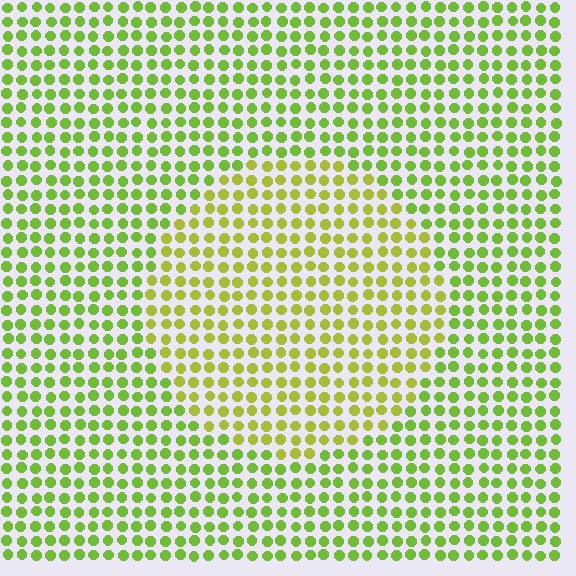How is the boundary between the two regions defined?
The boundary is defined purely by a slight shift in hue (about 26 degrees). Spacing, size, and orientation are identical on both sides.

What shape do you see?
I see a circle.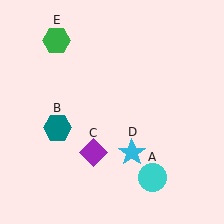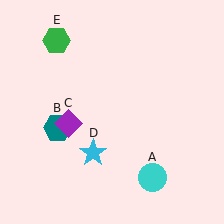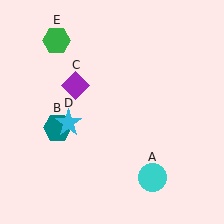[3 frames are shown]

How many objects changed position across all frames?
2 objects changed position: purple diamond (object C), cyan star (object D).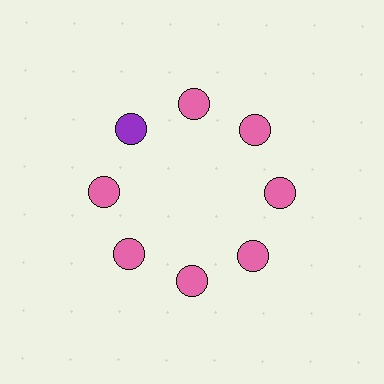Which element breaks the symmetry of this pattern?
The purple circle at roughly the 10 o'clock position breaks the symmetry. All other shapes are pink circles.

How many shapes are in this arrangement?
There are 8 shapes arranged in a ring pattern.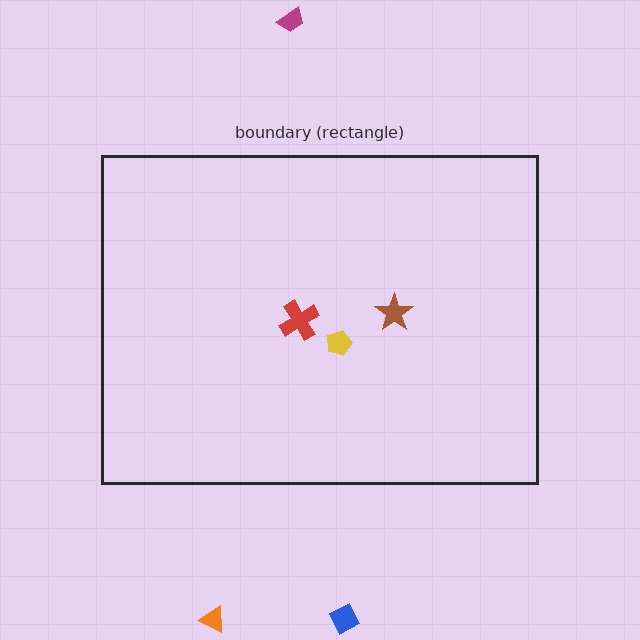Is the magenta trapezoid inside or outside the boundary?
Outside.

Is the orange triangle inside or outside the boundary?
Outside.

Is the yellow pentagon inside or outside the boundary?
Inside.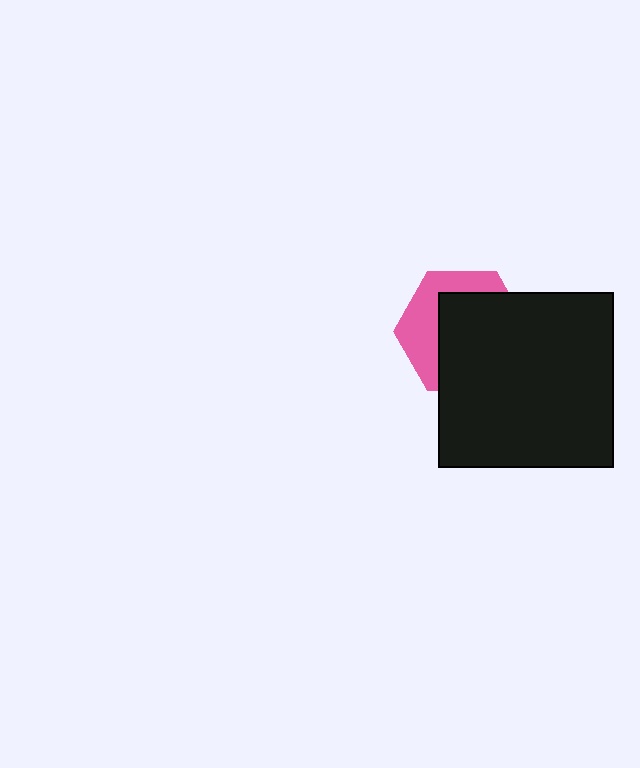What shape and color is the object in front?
The object in front is a black square.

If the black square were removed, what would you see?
You would see the complete pink hexagon.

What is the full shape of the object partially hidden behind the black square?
The partially hidden object is a pink hexagon.